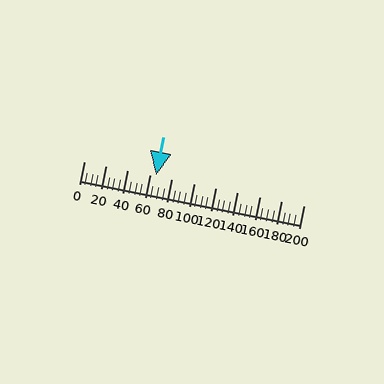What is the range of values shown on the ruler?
The ruler shows values from 0 to 200.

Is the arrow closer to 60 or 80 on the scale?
The arrow is closer to 60.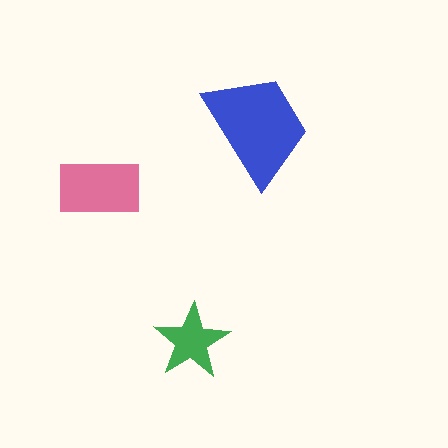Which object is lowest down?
The green star is bottommost.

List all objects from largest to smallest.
The blue trapezoid, the pink rectangle, the green star.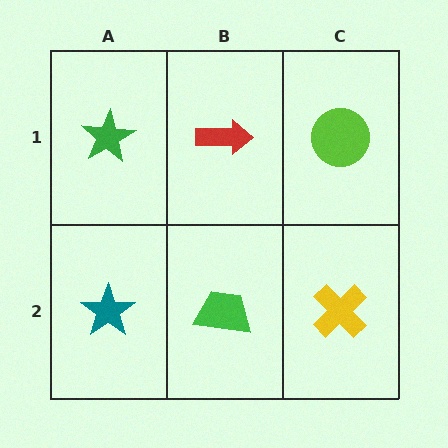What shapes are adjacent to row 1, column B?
A green trapezoid (row 2, column B), a green star (row 1, column A), a lime circle (row 1, column C).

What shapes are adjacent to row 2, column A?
A green star (row 1, column A), a green trapezoid (row 2, column B).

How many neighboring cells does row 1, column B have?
3.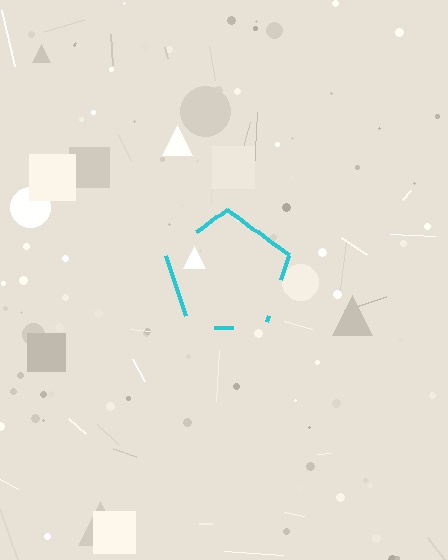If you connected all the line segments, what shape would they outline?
They would outline a pentagon.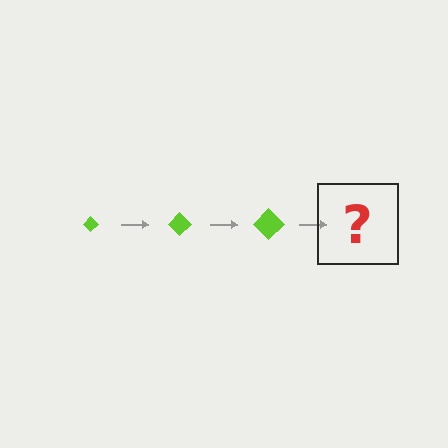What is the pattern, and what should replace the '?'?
The pattern is that the diamond gets progressively larger each step. The '?' should be a lime diamond, larger than the previous one.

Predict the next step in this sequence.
The next step is a lime diamond, larger than the previous one.